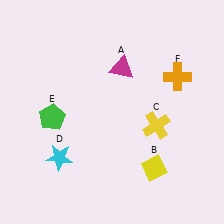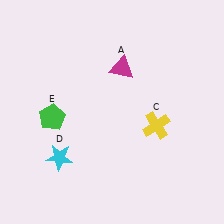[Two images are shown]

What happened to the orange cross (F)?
The orange cross (F) was removed in Image 2. It was in the top-right area of Image 1.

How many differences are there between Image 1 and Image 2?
There are 2 differences between the two images.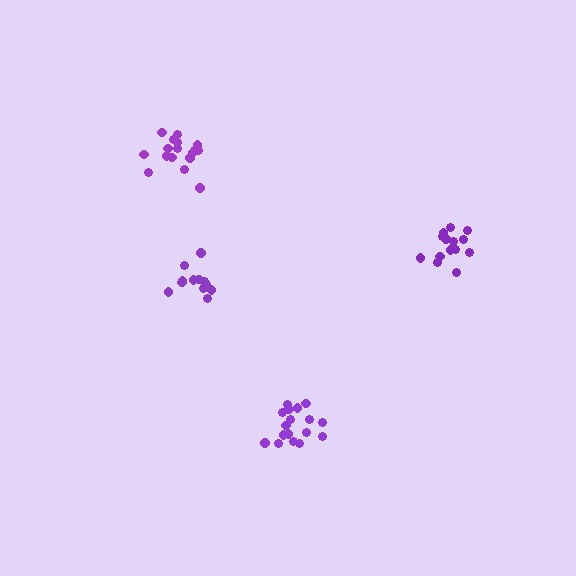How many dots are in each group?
Group 1: 17 dots, Group 2: 12 dots, Group 3: 17 dots, Group 4: 14 dots (60 total).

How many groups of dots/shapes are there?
There are 4 groups.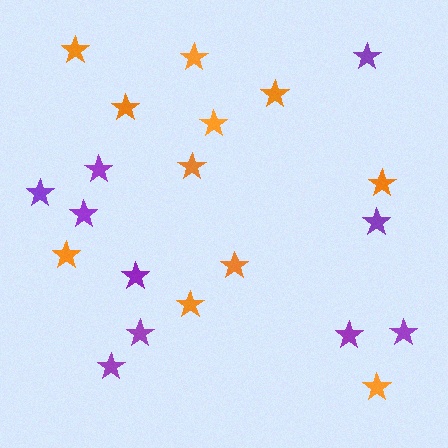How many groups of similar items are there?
There are 2 groups: one group of purple stars (10) and one group of orange stars (11).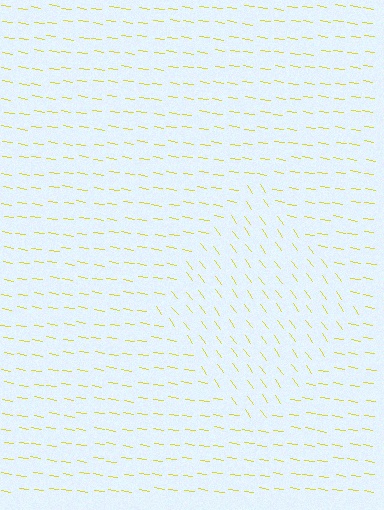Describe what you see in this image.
The image is filled with small yellow line segments. A diamond region in the image has lines oriented differently from the surrounding lines, creating a visible texture boundary.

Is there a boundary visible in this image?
Yes, there is a texture boundary formed by a change in line orientation.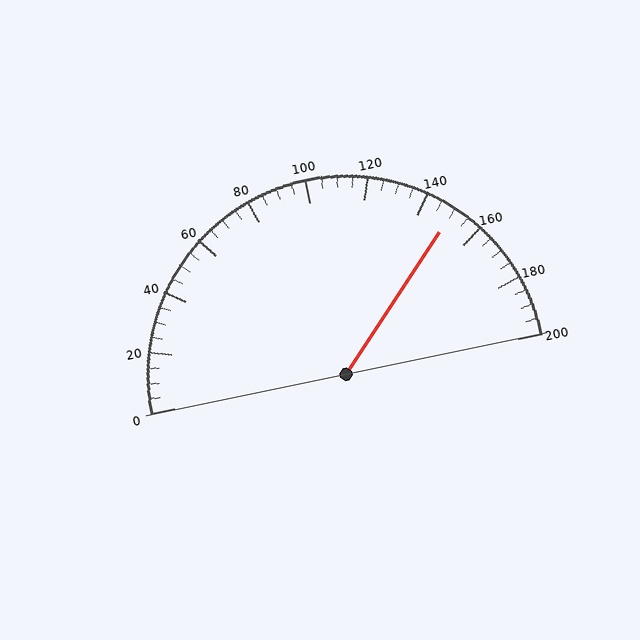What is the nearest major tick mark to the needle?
The nearest major tick mark is 160.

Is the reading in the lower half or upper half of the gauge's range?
The reading is in the upper half of the range (0 to 200).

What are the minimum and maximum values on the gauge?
The gauge ranges from 0 to 200.